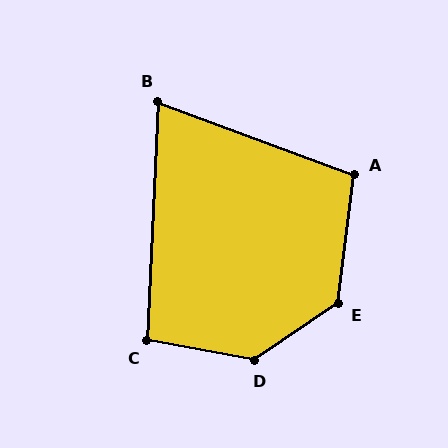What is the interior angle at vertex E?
Approximately 131 degrees (obtuse).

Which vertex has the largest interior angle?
D, at approximately 136 degrees.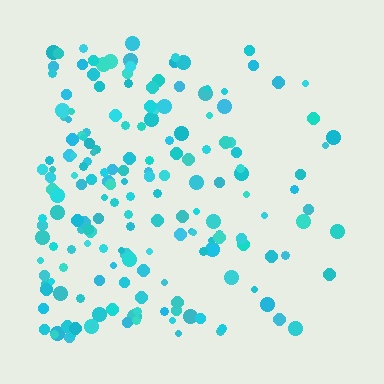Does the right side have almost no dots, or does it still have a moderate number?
Still a moderate number, just noticeably fewer than the left.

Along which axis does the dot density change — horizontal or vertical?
Horizontal.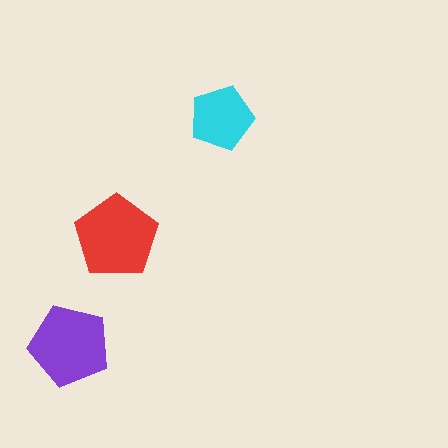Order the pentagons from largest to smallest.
the red one, the purple one, the cyan one.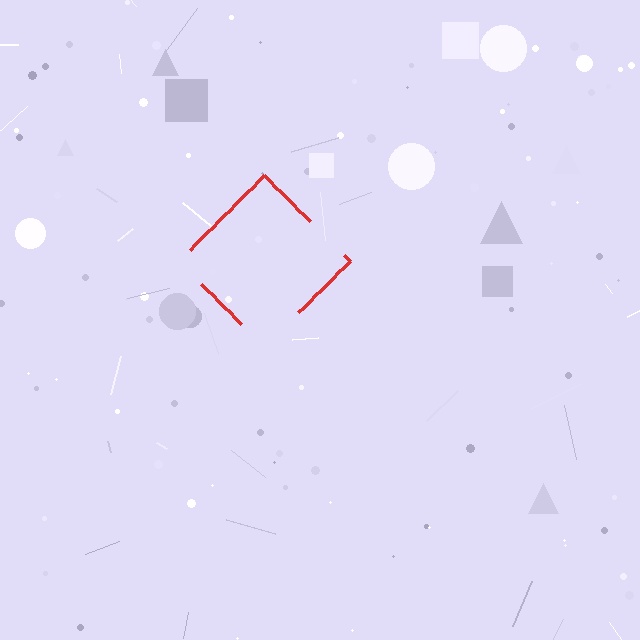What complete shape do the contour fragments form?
The contour fragments form a diamond.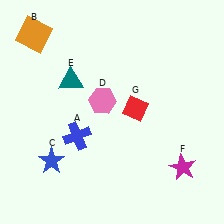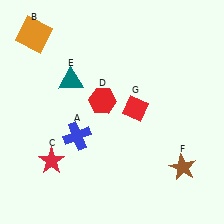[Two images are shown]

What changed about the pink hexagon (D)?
In Image 1, D is pink. In Image 2, it changed to red.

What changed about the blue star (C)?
In Image 1, C is blue. In Image 2, it changed to red.